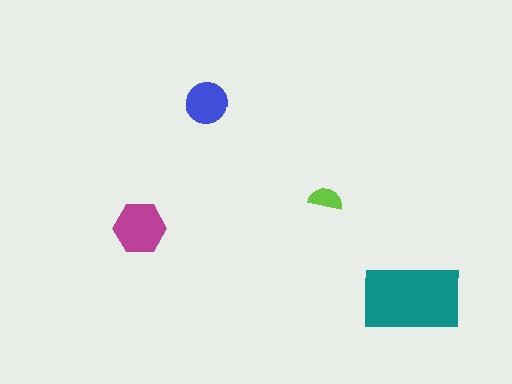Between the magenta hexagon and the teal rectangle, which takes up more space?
The teal rectangle.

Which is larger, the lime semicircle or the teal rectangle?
The teal rectangle.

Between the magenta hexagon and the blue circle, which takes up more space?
The magenta hexagon.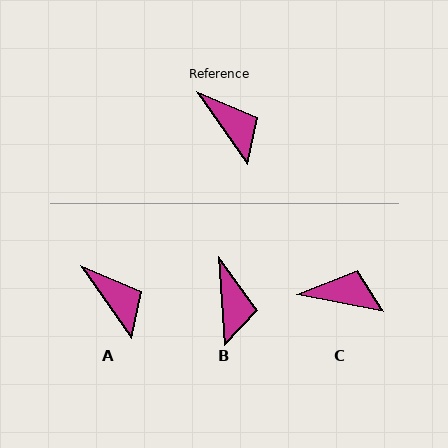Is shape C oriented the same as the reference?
No, it is off by about 44 degrees.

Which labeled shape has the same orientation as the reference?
A.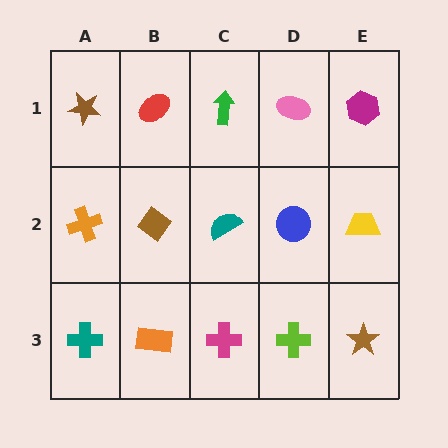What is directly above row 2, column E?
A magenta hexagon.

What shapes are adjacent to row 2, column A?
A brown star (row 1, column A), a teal cross (row 3, column A), a brown diamond (row 2, column B).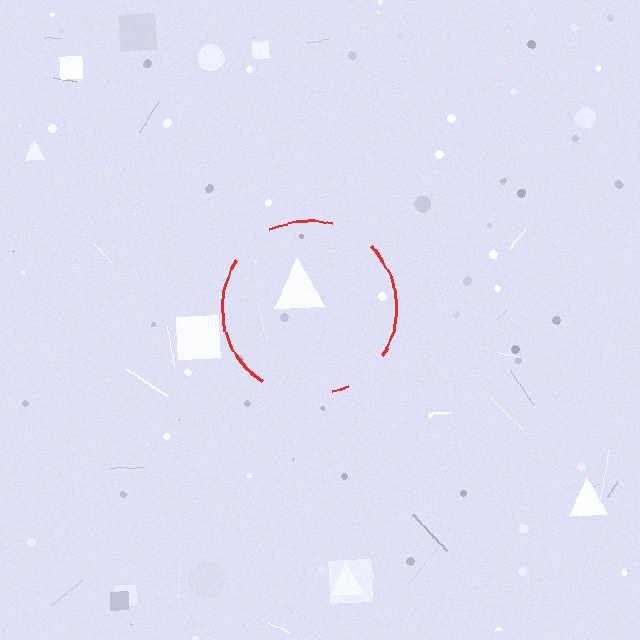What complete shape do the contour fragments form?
The contour fragments form a circle.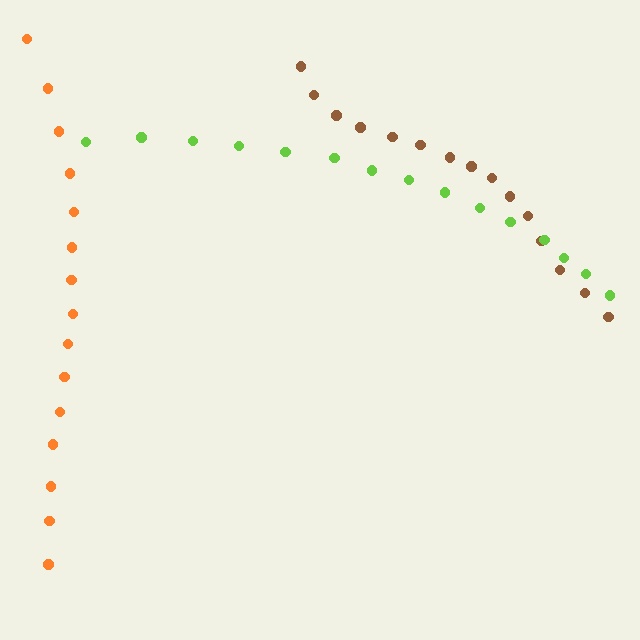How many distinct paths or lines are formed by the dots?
There are 3 distinct paths.